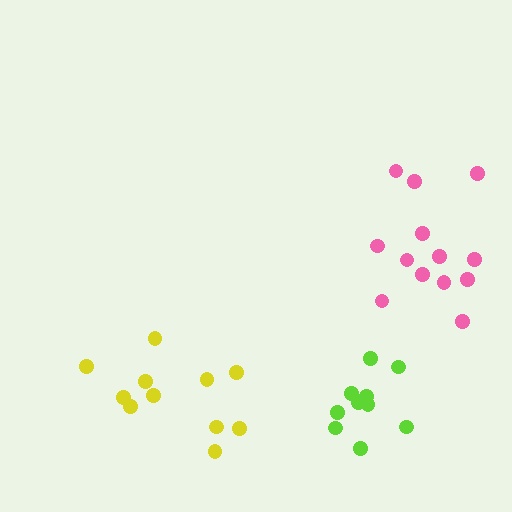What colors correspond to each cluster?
The clusters are colored: yellow, lime, pink.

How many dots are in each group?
Group 1: 11 dots, Group 2: 10 dots, Group 3: 13 dots (34 total).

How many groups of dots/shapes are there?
There are 3 groups.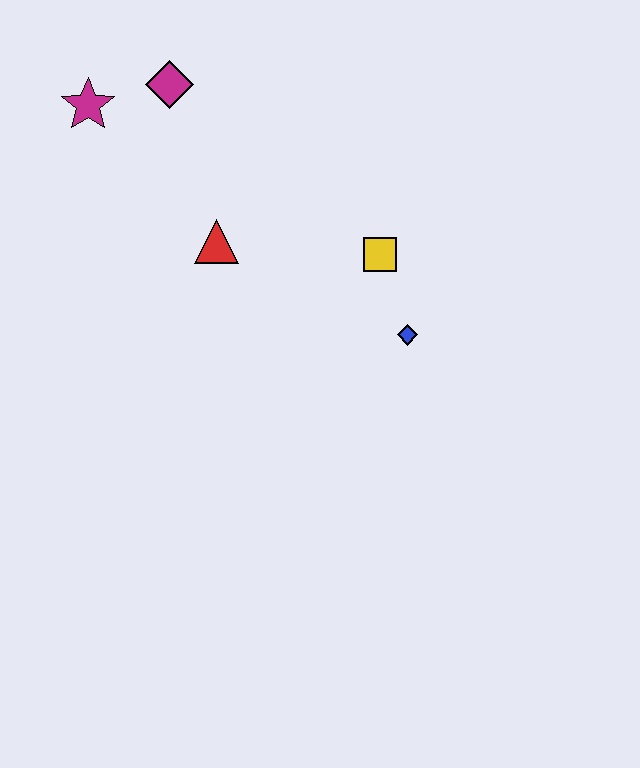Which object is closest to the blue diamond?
The yellow square is closest to the blue diamond.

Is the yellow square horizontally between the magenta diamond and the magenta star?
No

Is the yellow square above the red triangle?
No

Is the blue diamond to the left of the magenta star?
No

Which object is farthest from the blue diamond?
The magenta star is farthest from the blue diamond.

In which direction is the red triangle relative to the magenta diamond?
The red triangle is below the magenta diamond.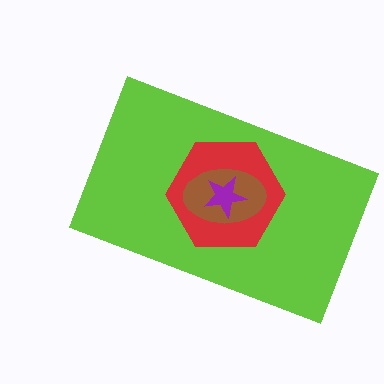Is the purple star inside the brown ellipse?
Yes.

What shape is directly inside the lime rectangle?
The red hexagon.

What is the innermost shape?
The purple star.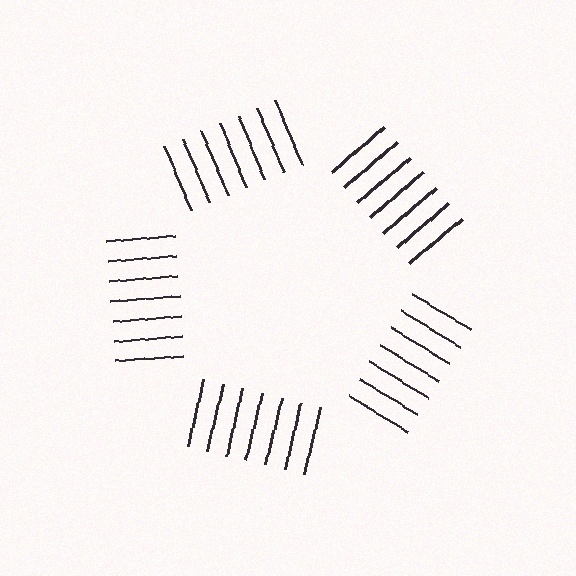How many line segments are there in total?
35 — 7 along each of the 5 edges.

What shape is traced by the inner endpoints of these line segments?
An illusory pentagon — the line segments terminate on its edges but no continuous stroke is drawn.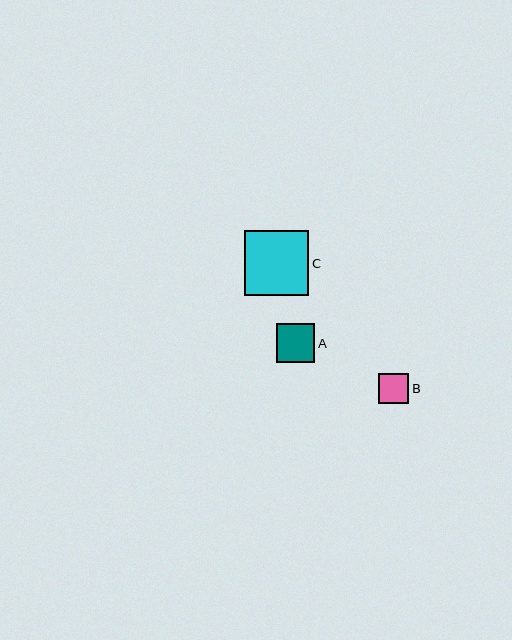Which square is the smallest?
Square B is the smallest with a size of approximately 30 pixels.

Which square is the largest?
Square C is the largest with a size of approximately 64 pixels.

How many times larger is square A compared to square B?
Square A is approximately 1.3 times the size of square B.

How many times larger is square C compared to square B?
Square C is approximately 2.1 times the size of square B.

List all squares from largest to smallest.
From largest to smallest: C, A, B.